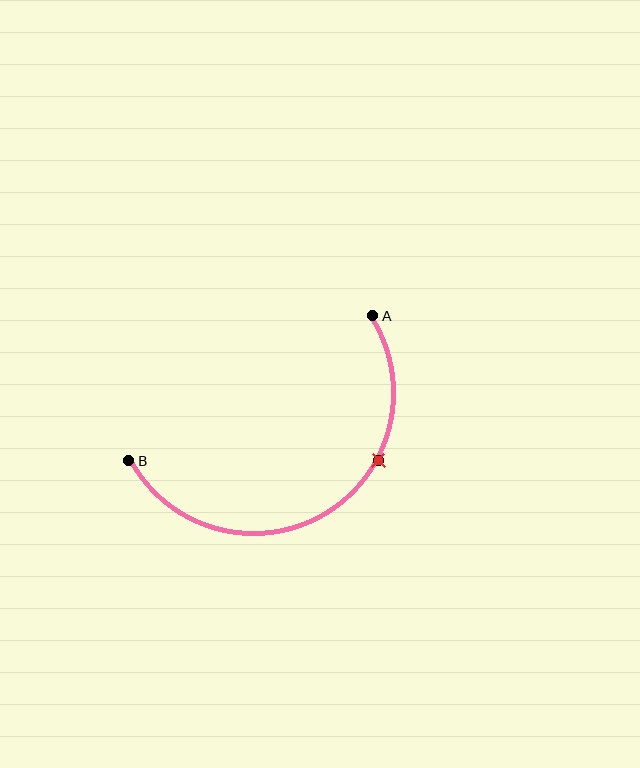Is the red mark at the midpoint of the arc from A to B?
No. The red mark lies on the arc but is closer to endpoint A. The arc midpoint would be at the point on the curve equidistant along the arc from both A and B.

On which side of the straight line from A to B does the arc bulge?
The arc bulges below the straight line connecting A and B.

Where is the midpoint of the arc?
The arc midpoint is the point on the curve farthest from the straight line joining A and B. It sits below that line.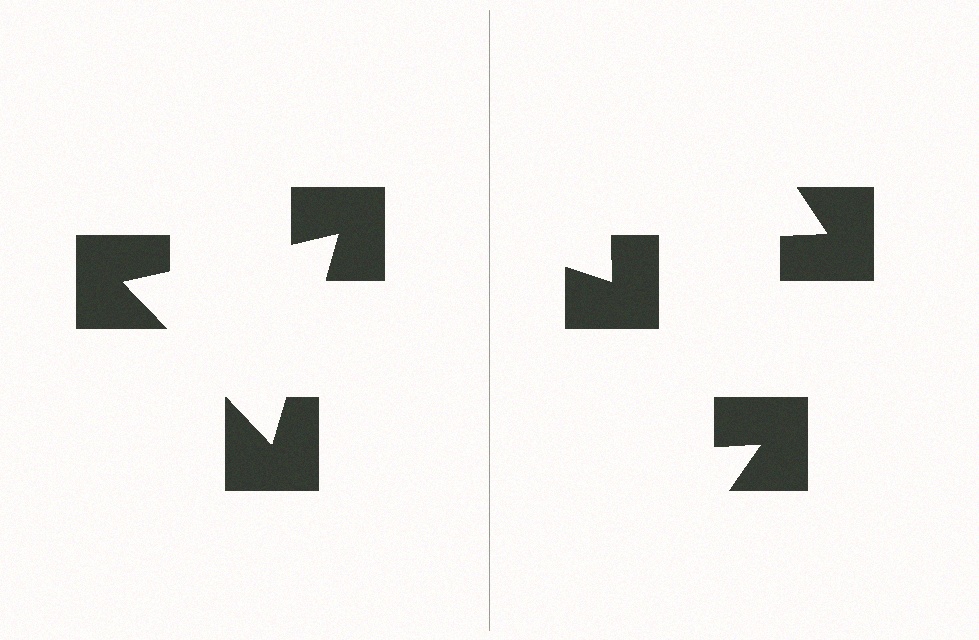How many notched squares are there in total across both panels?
6 — 3 on each side.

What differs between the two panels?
The notched squares are positioned identically on both sides; only the wedge orientations differ. On the left they align to a triangle; on the right they are misaligned.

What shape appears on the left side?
An illusory triangle.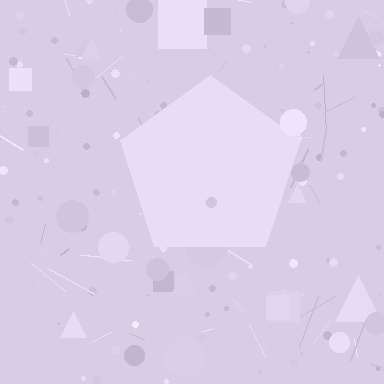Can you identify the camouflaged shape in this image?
The camouflaged shape is a pentagon.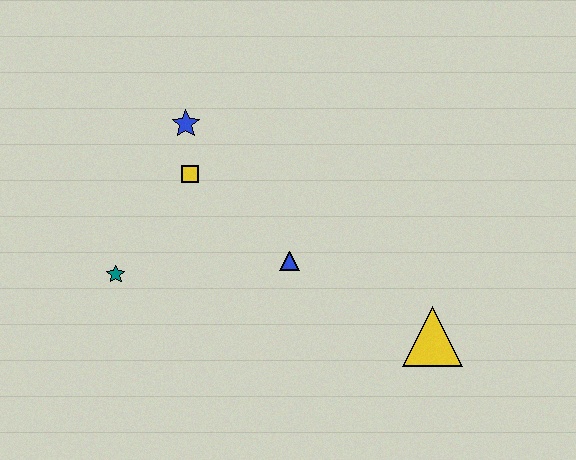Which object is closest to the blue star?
The yellow square is closest to the blue star.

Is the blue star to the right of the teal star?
Yes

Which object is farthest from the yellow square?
The yellow triangle is farthest from the yellow square.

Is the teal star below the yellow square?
Yes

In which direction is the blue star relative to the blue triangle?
The blue star is above the blue triangle.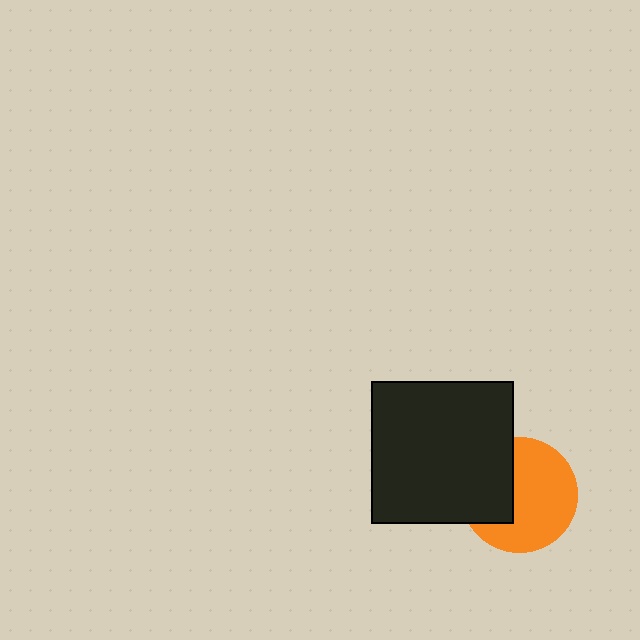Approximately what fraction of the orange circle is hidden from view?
Roughly 35% of the orange circle is hidden behind the black square.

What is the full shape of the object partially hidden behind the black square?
The partially hidden object is an orange circle.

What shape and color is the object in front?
The object in front is a black square.